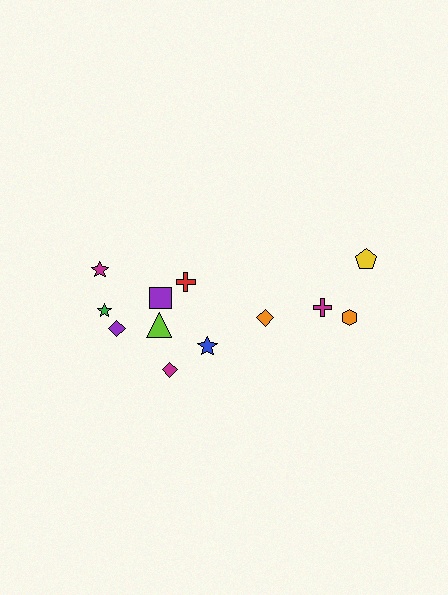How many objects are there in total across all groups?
There are 12 objects.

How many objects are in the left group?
There are 8 objects.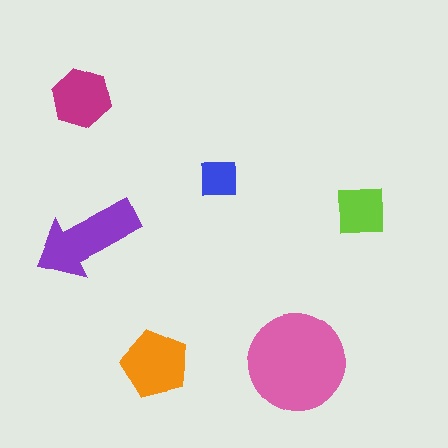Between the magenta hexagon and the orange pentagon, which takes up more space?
The orange pentagon.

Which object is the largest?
The pink circle.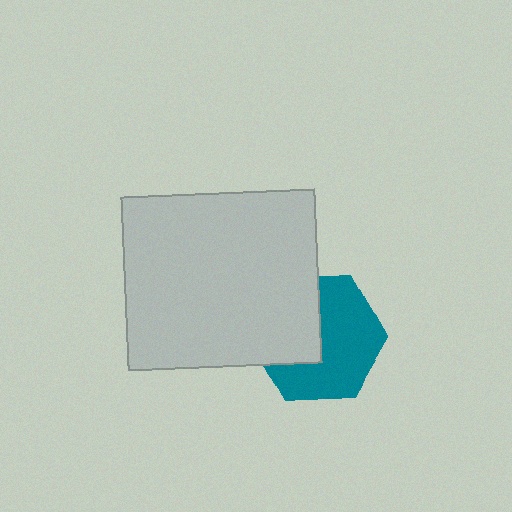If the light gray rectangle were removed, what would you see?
You would see the complete teal hexagon.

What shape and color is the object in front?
The object in front is a light gray rectangle.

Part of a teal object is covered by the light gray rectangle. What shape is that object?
It is a hexagon.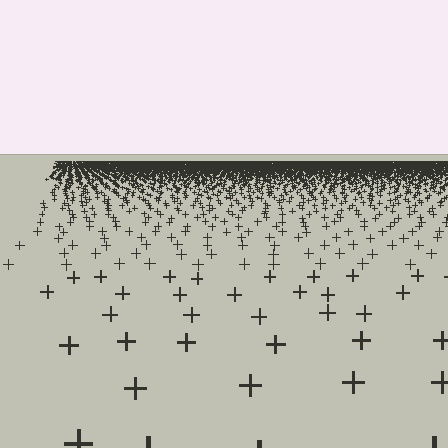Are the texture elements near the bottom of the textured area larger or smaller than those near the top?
Larger. Near the bottom, elements are closer to the viewer and appear at a bigger on-screen size.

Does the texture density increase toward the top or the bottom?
Density increases toward the top.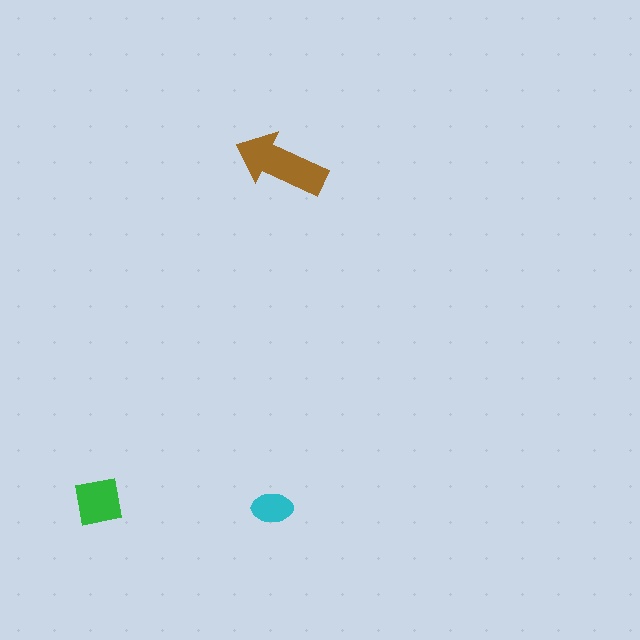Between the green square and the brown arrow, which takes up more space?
The brown arrow.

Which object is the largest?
The brown arrow.